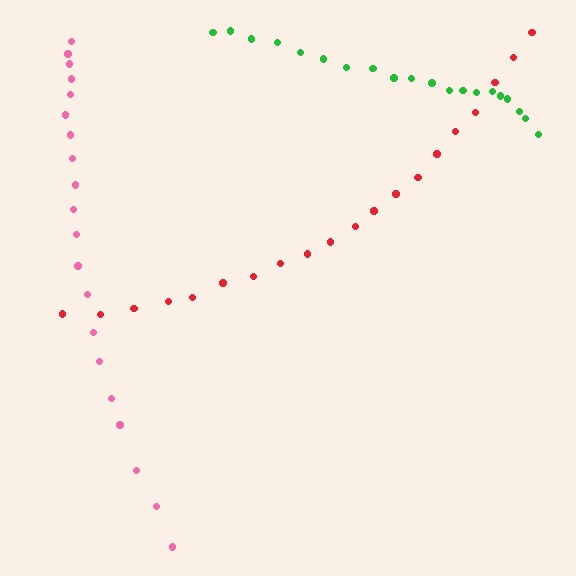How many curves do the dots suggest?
There are 3 distinct paths.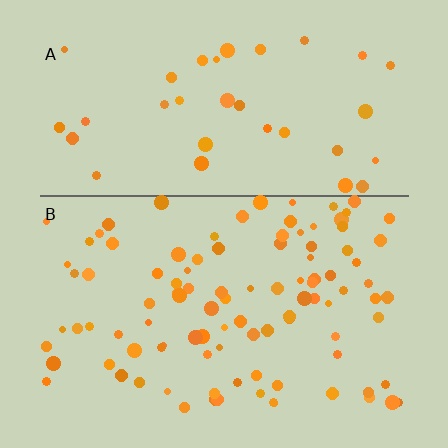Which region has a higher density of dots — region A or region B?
B (the bottom).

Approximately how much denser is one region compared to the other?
Approximately 2.8× — region B over region A.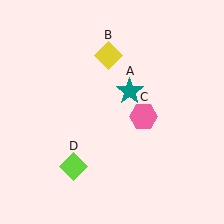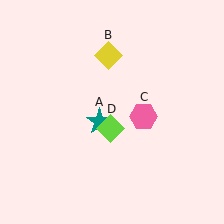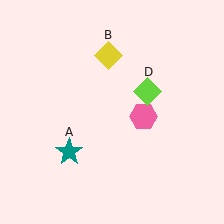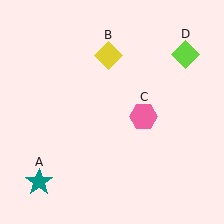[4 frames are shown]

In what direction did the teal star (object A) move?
The teal star (object A) moved down and to the left.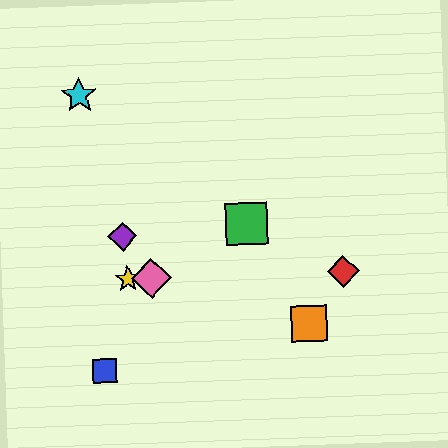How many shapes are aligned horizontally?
3 shapes (the red diamond, the yellow star, the pink diamond) are aligned horizontally.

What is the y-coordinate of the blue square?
The blue square is at y≈371.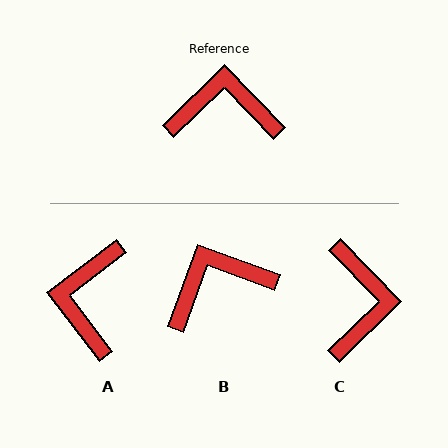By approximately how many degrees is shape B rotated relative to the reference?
Approximately 26 degrees counter-clockwise.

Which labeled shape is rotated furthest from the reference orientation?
C, about 90 degrees away.